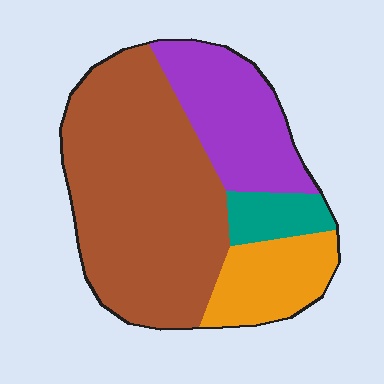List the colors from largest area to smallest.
From largest to smallest: brown, purple, orange, teal.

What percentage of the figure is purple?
Purple takes up less than a quarter of the figure.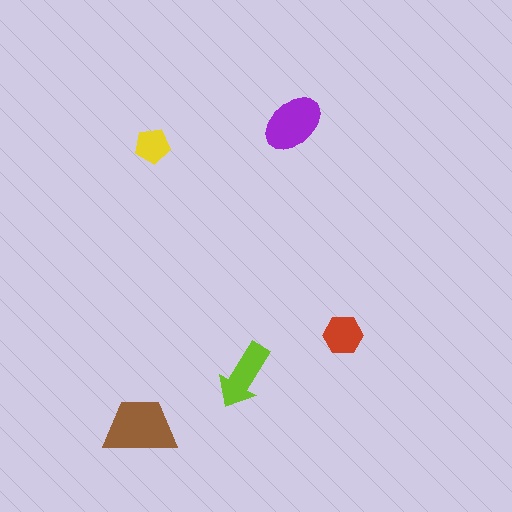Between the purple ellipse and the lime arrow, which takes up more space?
The purple ellipse.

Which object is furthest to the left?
The brown trapezoid is leftmost.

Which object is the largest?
The brown trapezoid.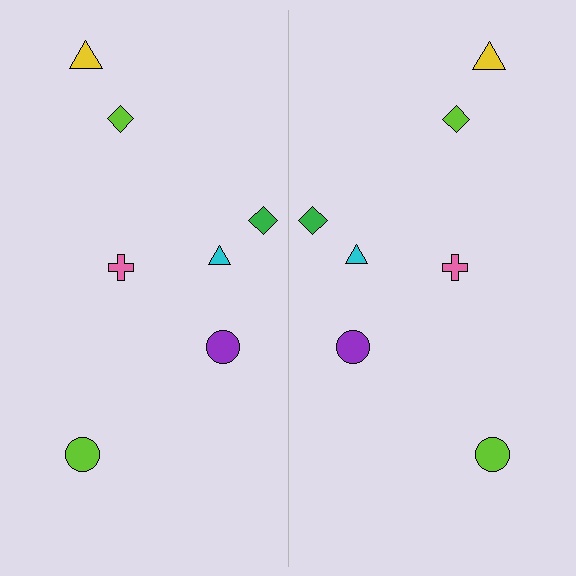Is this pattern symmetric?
Yes, this pattern has bilateral (reflection) symmetry.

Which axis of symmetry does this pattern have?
The pattern has a vertical axis of symmetry running through the center of the image.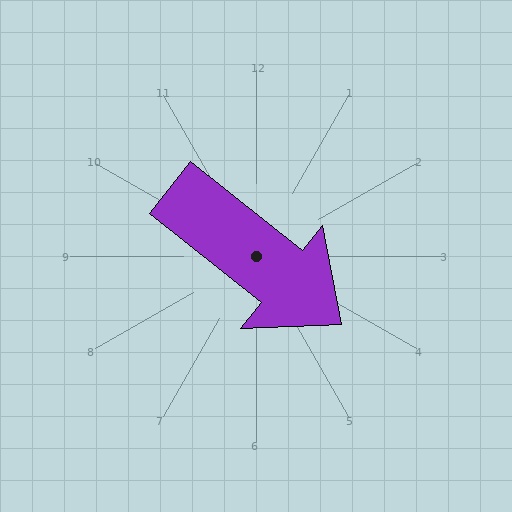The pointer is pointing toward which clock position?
Roughly 4 o'clock.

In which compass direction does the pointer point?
Southeast.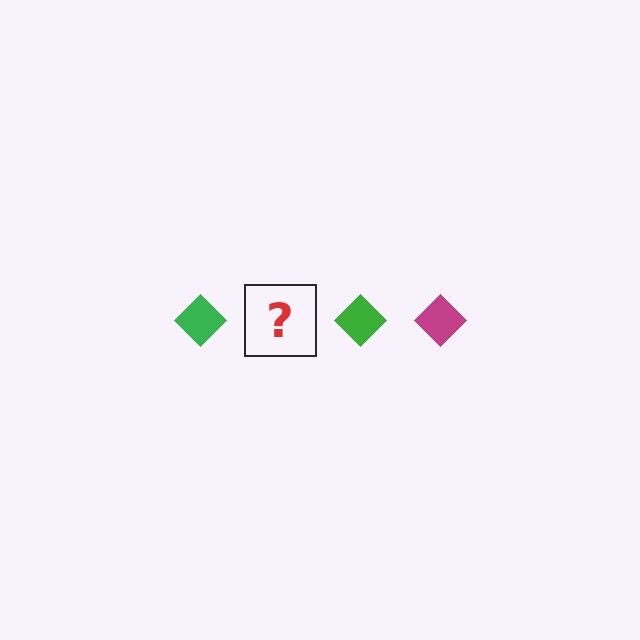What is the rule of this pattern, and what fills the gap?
The rule is that the pattern cycles through green, magenta diamonds. The gap should be filled with a magenta diamond.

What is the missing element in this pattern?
The missing element is a magenta diamond.